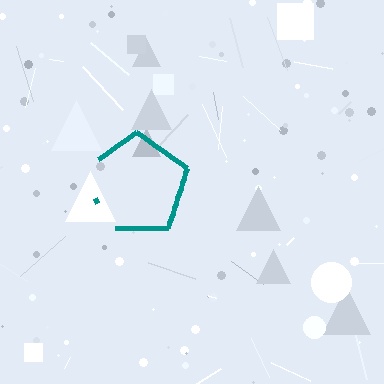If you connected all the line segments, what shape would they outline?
They would outline a pentagon.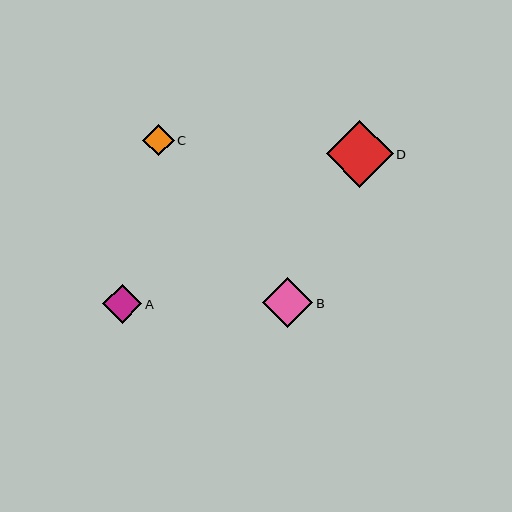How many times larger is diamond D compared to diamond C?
Diamond D is approximately 2.1 times the size of diamond C.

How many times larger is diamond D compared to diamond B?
Diamond D is approximately 1.3 times the size of diamond B.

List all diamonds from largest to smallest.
From largest to smallest: D, B, A, C.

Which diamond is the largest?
Diamond D is the largest with a size of approximately 67 pixels.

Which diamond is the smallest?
Diamond C is the smallest with a size of approximately 32 pixels.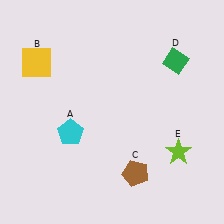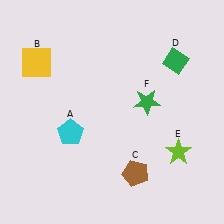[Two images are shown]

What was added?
A green star (F) was added in Image 2.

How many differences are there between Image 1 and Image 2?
There is 1 difference between the two images.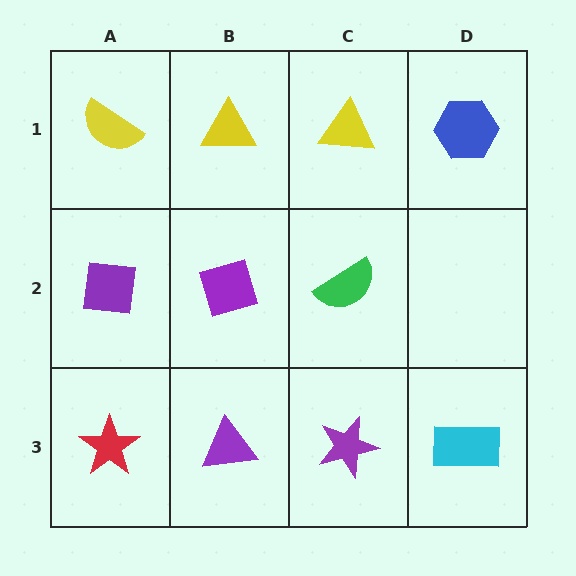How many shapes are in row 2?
3 shapes.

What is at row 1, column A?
A yellow semicircle.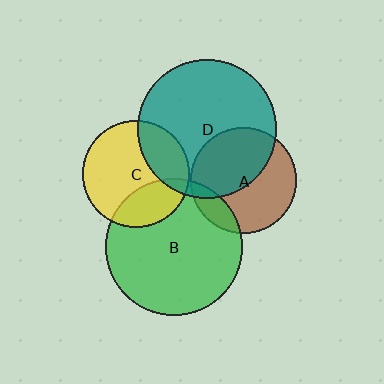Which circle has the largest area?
Circle D (teal).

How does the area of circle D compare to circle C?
Approximately 1.7 times.